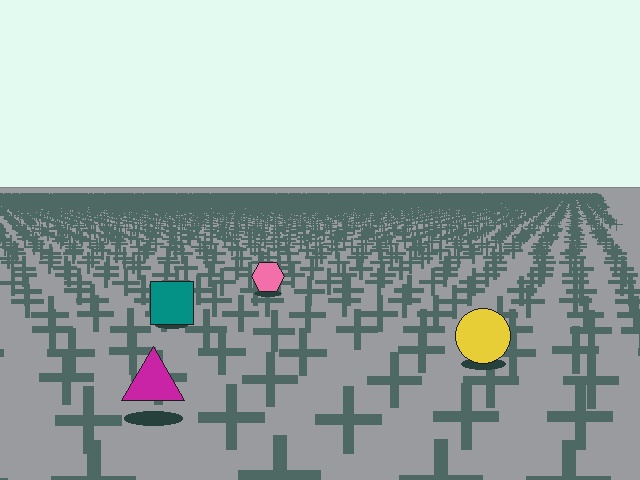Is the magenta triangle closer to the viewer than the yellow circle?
Yes. The magenta triangle is closer — you can tell from the texture gradient: the ground texture is coarser near it.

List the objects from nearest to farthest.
From nearest to farthest: the magenta triangle, the yellow circle, the teal square, the pink hexagon.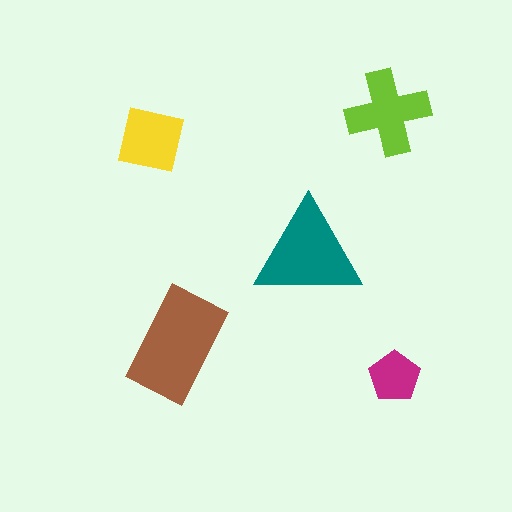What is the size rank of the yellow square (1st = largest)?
4th.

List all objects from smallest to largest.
The magenta pentagon, the yellow square, the lime cross, the teal triangle, the brown rectangle.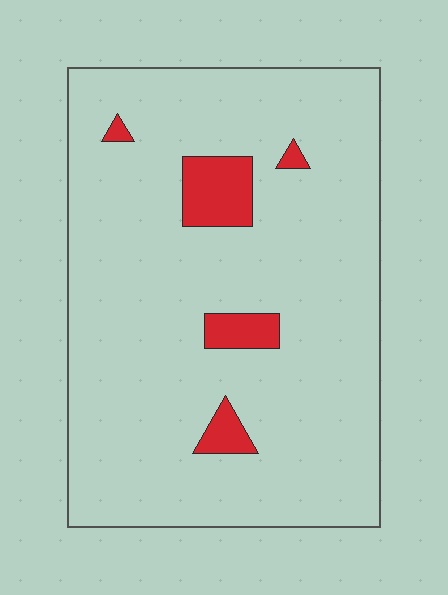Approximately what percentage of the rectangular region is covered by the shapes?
Approximately 10%.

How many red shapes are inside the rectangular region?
5.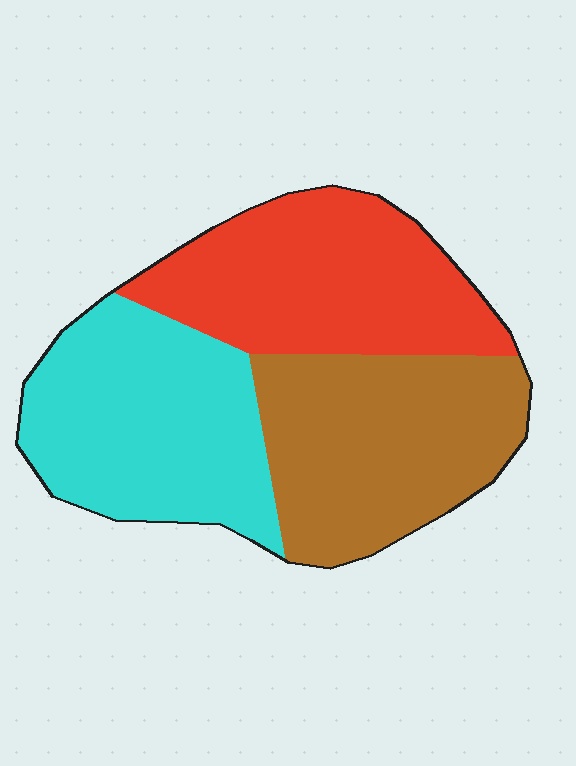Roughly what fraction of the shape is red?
Red covers roughly 35% of the shape.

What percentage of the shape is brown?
Brown takes up between a quarter and a half of the shape.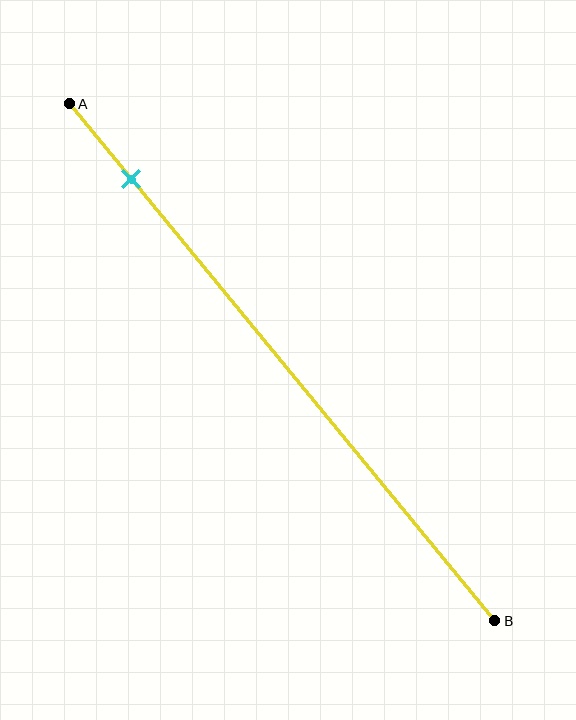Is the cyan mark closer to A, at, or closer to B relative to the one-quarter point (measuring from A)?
The cyan mark is closer to point A than the one-quarter point of segment AB.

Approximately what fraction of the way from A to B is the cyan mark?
The cyan mark is approximately 15% of the way from A to B.